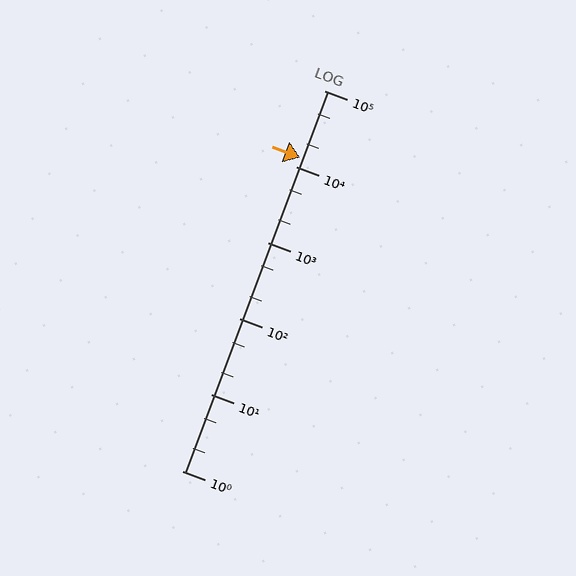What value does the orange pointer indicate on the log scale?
The pointer indicates approximately 13000.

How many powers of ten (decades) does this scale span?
The scale spans 5 decades, from 1 to 100000.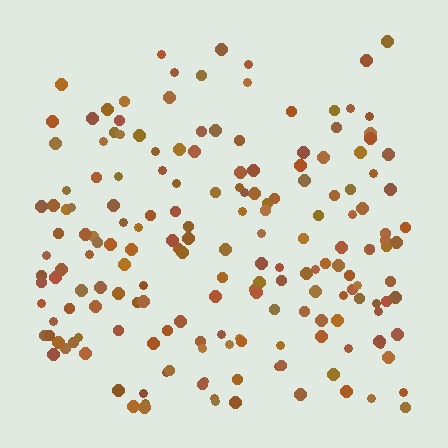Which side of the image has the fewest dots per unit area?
The top.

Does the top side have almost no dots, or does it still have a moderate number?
Still a moderate number, just noticeably fewer than the bottom.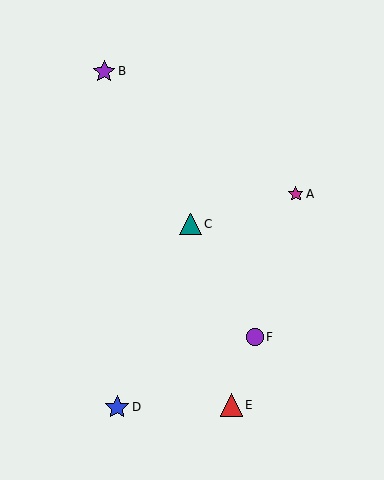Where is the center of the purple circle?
The center of the purple circle is at (255, 337).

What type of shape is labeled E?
Shape E is a red triangle.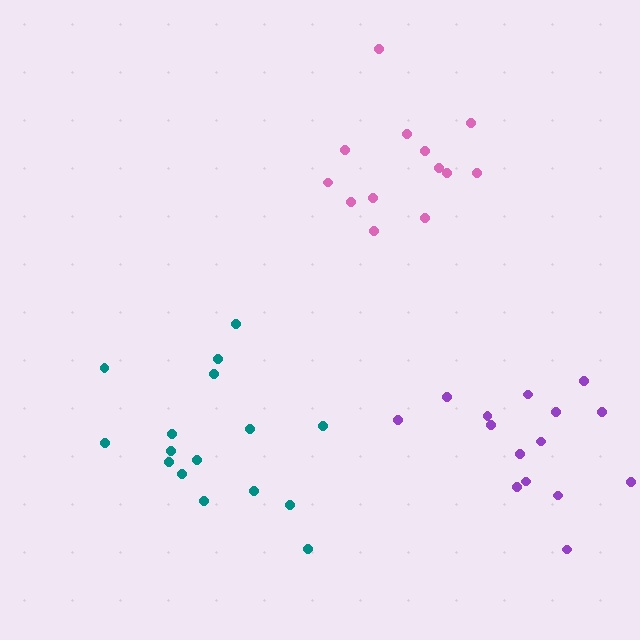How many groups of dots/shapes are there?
There are 3 groups.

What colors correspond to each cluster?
The clusters are colored: purple, pink, teal.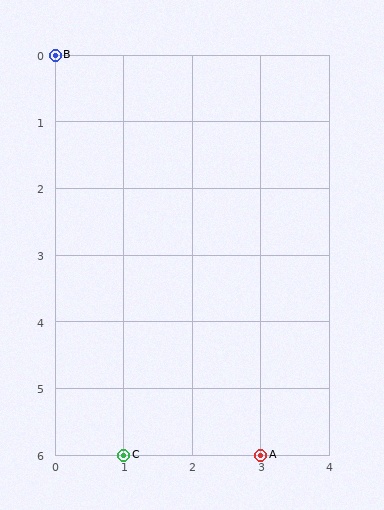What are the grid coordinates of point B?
Point B is at grid coordinates (0, 0).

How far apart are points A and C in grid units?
Points A and C are 2 columns apart.